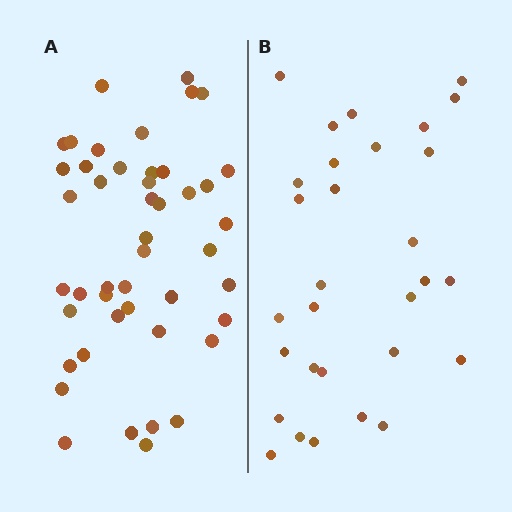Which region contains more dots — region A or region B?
Region A (the left region) has more dots.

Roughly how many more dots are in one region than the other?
Region A has approximately 15 more dots than region B.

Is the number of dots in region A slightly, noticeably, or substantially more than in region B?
Region A has substantially more. The ratio is roughly 1.5 to 1.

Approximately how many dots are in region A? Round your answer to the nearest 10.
About 50 dots. (The exact count is 46, which rounds to 50.)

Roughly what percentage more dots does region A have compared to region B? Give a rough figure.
About 55% more.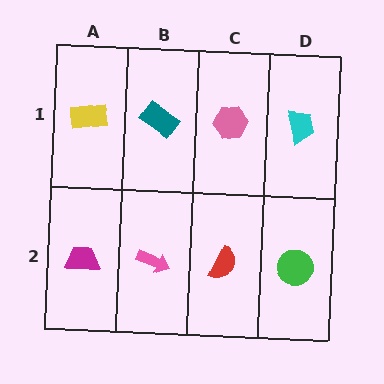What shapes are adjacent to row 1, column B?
A pink arrow (row 2, column B), a yellow rectangle (row 1, column A), a pink hexagon (row 1, column C).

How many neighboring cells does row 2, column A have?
2.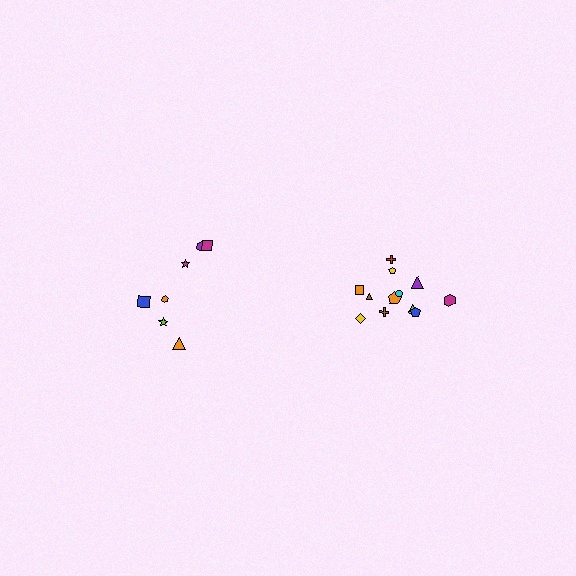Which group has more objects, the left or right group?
The right group.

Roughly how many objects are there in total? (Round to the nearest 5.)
Roughly 20 objects in total.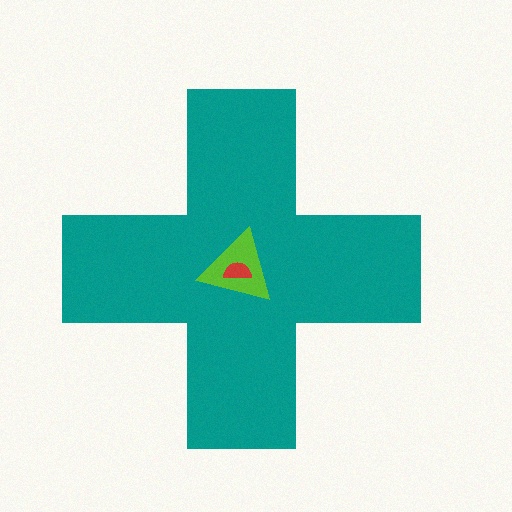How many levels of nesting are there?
3.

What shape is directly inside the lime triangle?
The red semicircle.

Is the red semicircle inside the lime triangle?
Yes.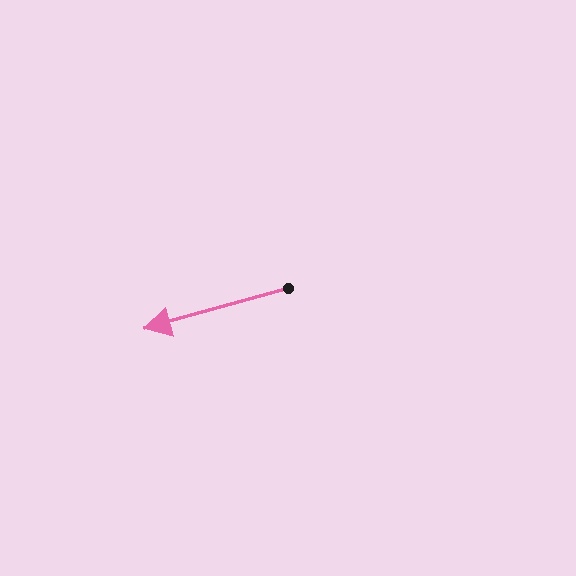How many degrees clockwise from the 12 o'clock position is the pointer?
Approximately 254 degrees.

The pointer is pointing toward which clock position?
Roughly 8 o'clock.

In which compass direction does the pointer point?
West.